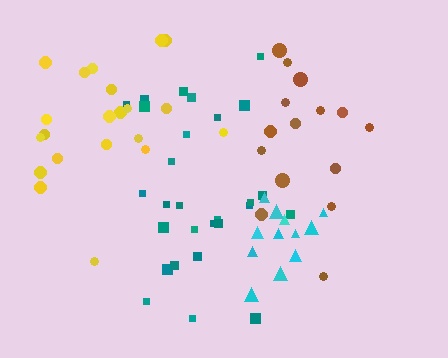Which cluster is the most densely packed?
Cyan.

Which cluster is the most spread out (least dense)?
Brown.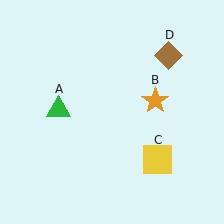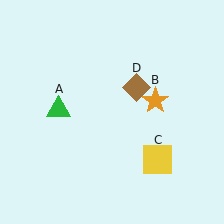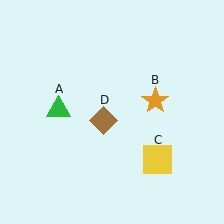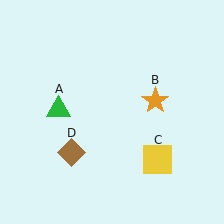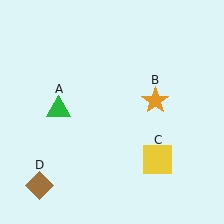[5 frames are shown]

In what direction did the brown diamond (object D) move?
The brown diamond (object D) moved down and to the left.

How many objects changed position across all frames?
1 object changed position: brown diamond (object D).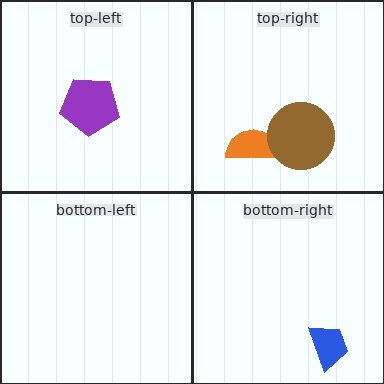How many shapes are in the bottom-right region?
1.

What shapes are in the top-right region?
The orange semicircle, the brown circle.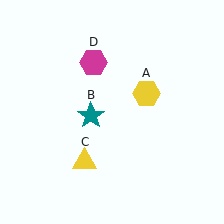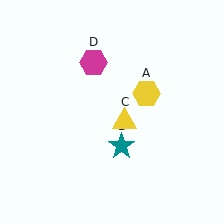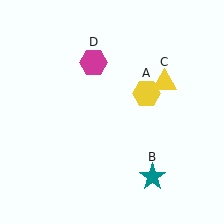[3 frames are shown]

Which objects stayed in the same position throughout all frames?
Yellow hexagon (object A) and magenta hexagon (object D) remained stationary.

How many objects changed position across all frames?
2 objects changed position: teal star (object B), yellow triangle (object C).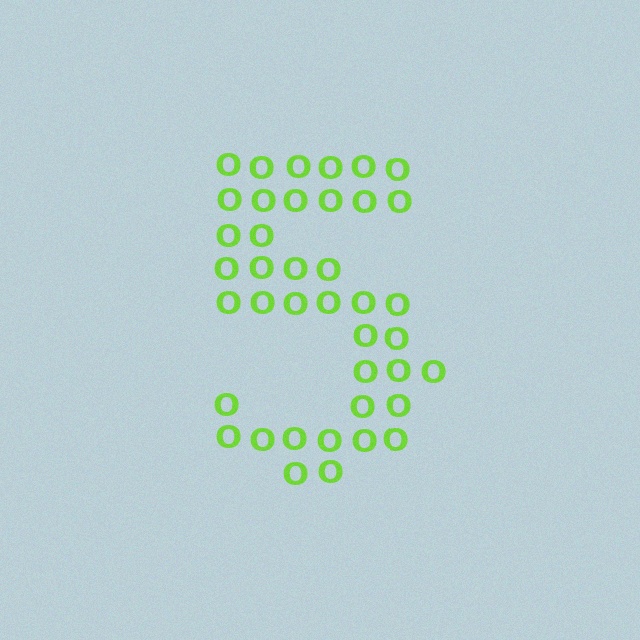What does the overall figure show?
The overall figure shows the digit 5.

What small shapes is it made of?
It is made of small letter O's.